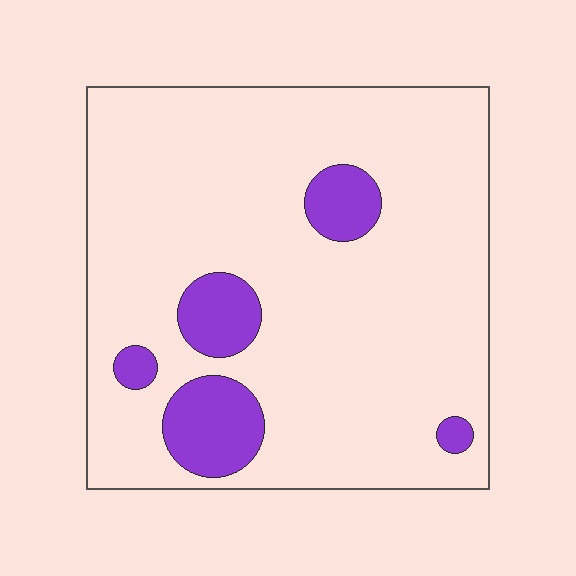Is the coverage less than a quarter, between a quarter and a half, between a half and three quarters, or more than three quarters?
Less than a quarter.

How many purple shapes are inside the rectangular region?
5.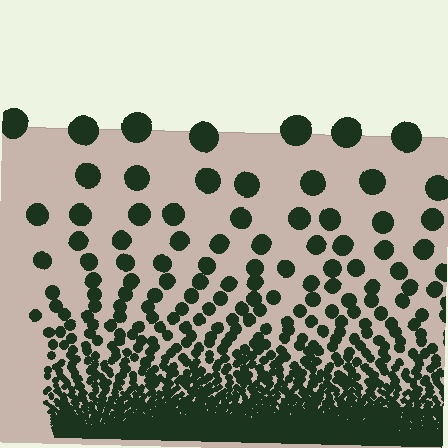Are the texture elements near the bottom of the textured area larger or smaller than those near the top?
Smaller. The gradient is inverted — elements near the bottom are smaller and denser.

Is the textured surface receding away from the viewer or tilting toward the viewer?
The surface appears to tilt toward the viewer. Texture elements get larger and sparser toward the top.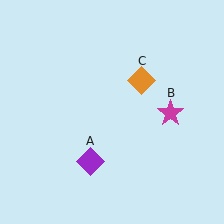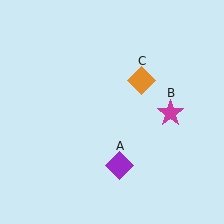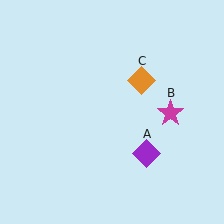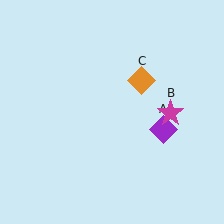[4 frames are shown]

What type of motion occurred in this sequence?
The purple diamond (object A) rotated counterclockwise around the center of the scene.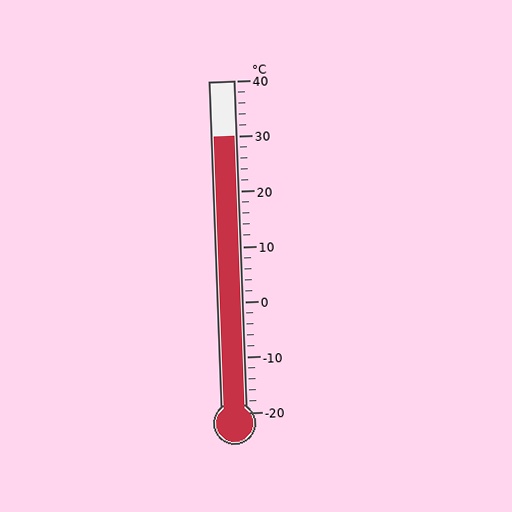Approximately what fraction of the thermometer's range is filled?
The thermometer is filled to approximately 85% of its range.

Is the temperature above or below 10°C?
The temperature is above 10°C.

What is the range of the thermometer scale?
The thermometer scale ranges from -20°C to 40°C.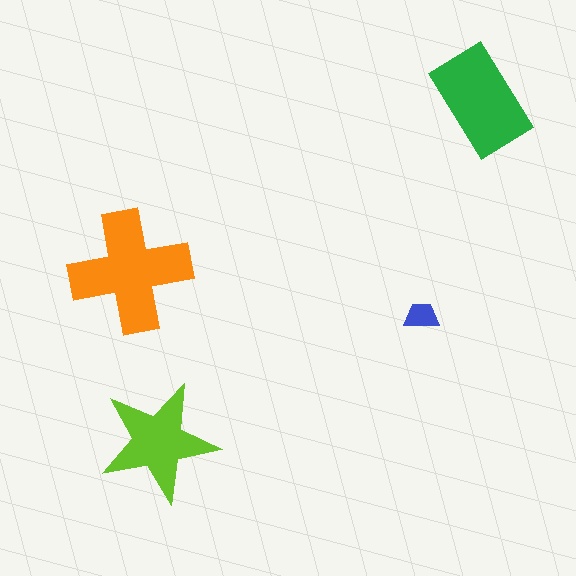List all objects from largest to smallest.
The orange cross, the green rectangle, the lime star, the blue trapezoid.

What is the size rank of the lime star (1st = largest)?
3rd.